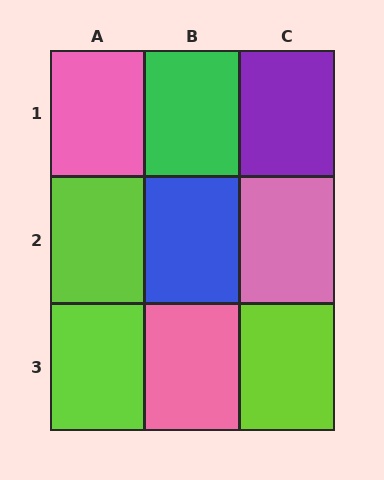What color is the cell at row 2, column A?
Lime.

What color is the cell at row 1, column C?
Purple.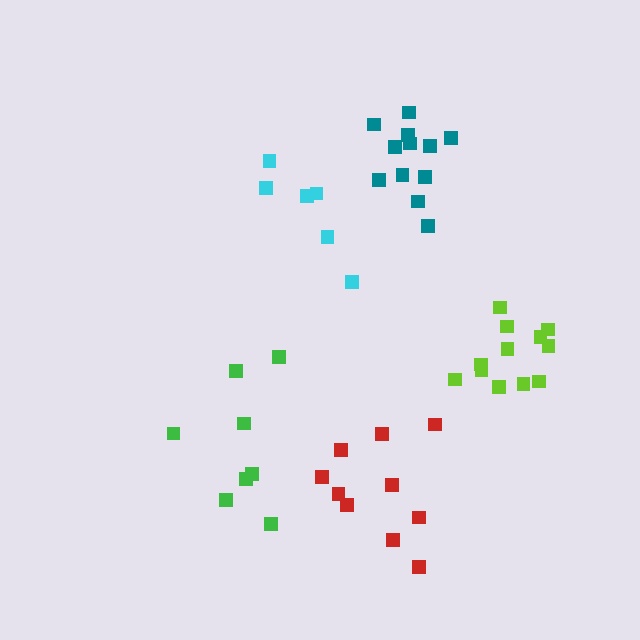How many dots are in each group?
Group 1: 10 dots, Group 2: 6 dots, Group 3: 12 dots, Group 4: 8 dots, Group 5: 12 dots (48 total).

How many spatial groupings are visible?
There are 5 spatial groupings.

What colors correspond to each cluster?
The clusters are colored: red, cyan, lime, green, teal.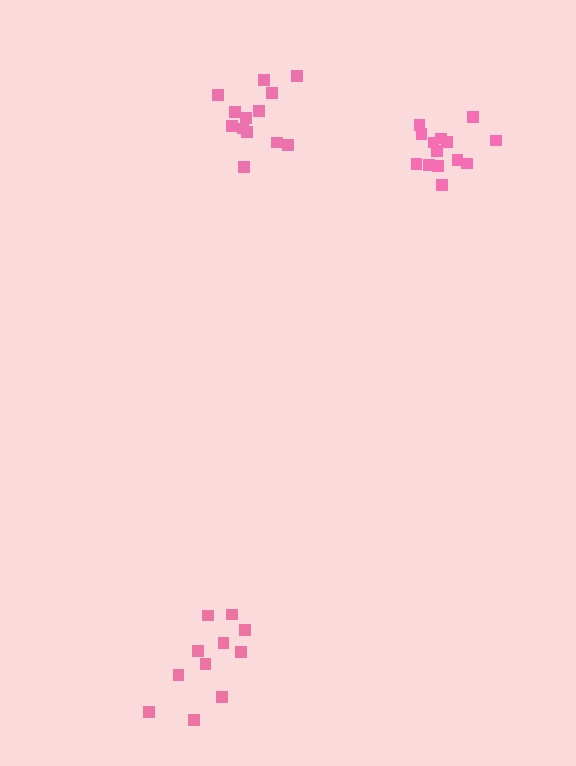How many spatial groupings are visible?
There are 3 spatial groupings.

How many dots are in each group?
Group 1: 13 dots, Group 2: 14 dots, Group 3: 11 dots (38 total).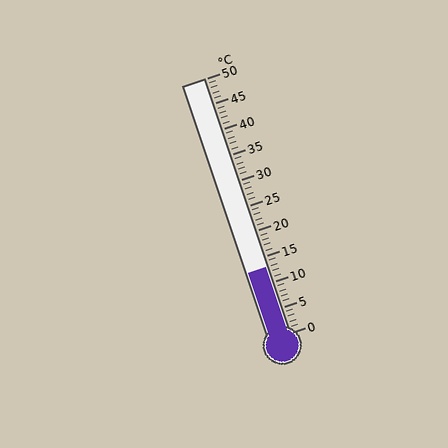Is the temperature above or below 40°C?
The temperature is below 40°C.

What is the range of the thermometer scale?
The thermometer scale ranges from 0°C to 50°C.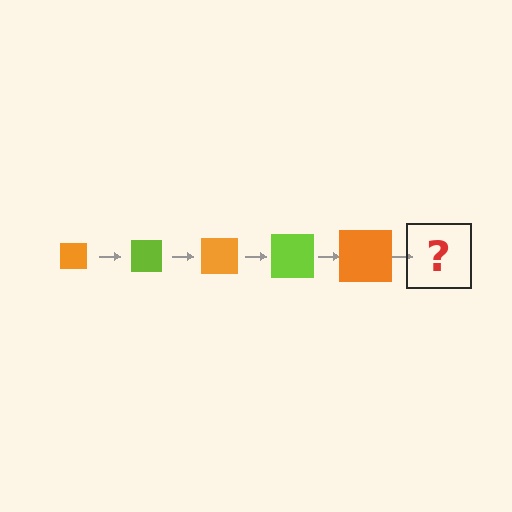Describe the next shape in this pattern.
It should be a lime square, larger than the previous one.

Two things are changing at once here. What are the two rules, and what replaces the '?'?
The two rules are that the square grows larger each step and the color cycles through orange and lime. The '?' should be a lime square, larger than the previous one.